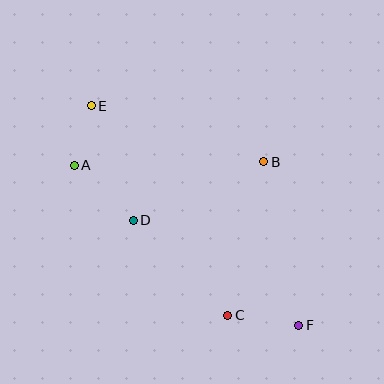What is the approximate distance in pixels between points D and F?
The distance between D and F is approximately 196 pixels.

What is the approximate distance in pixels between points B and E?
The distance between B and E is approximately 182 pixels.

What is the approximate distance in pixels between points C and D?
The distance between C and D is approximately 134 pixels.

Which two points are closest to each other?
Points A and E are closest to each other.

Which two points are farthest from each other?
Points E and F are farthest from each other.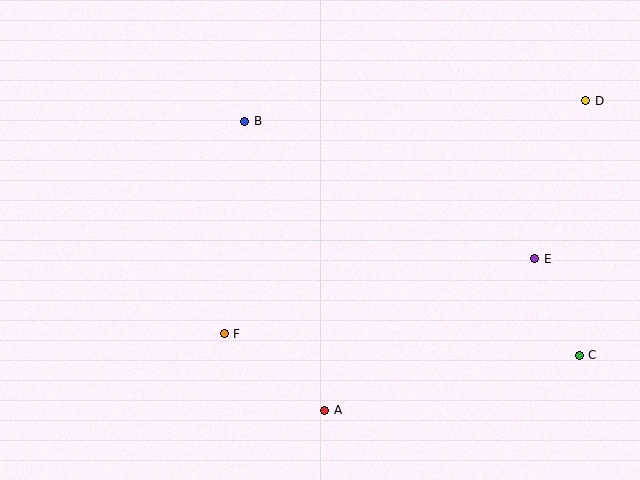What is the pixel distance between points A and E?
The distance between A and E is 259 pixels.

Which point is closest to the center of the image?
Point F at (224, 334) is closest to the center.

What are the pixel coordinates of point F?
Point F is at (224, 334).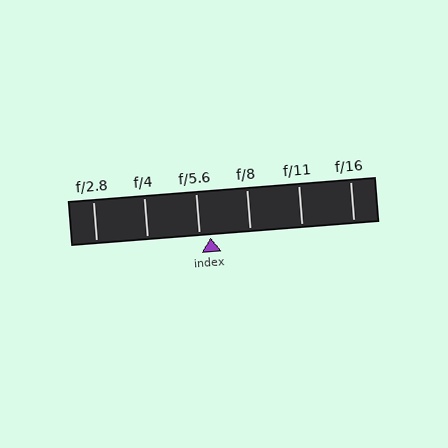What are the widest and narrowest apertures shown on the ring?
The widest aperture shown is f/2.8 and the narrowest is f/16.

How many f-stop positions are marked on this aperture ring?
There are 6 f-stop positions marked.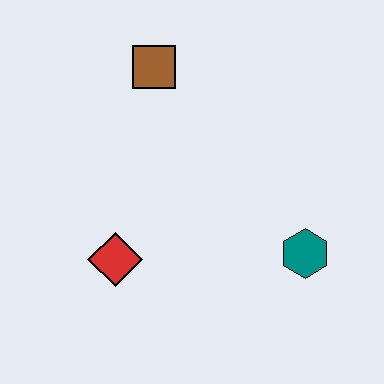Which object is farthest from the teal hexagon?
The brown square is farthest from the teal hexagon.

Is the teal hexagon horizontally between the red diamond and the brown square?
No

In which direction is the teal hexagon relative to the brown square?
The teal hexagon is below the brown square.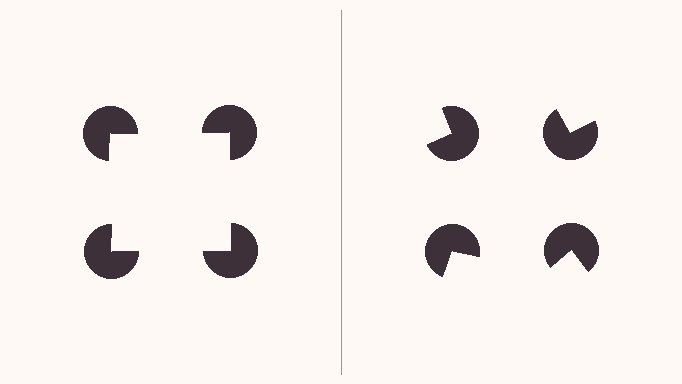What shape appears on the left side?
An illusory square.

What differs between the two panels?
The pac-man discs are positioned identically on both sides; only the wedge orientations differ. On the left they align to a square; on the right they are misaligned.